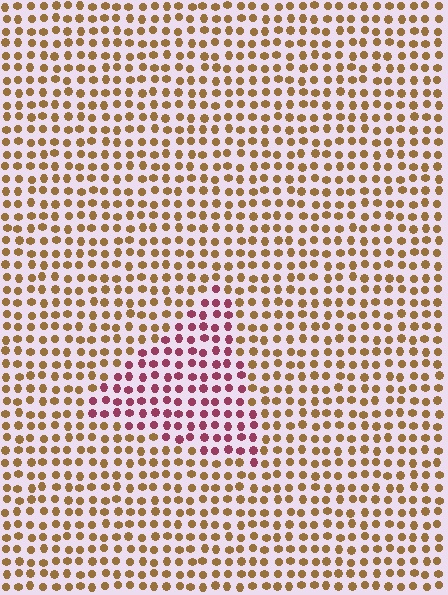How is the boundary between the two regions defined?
The boundary is defined purely by a slight shift in hue (about 58 degrees). Spacing, size, and orientation are identical on both sides.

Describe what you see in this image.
The image is filled with small brown elements in a uniform arrangement. A triangle-shaped region is visible where the elements are tinted to a slightly different hue, forming a subtle color boundary.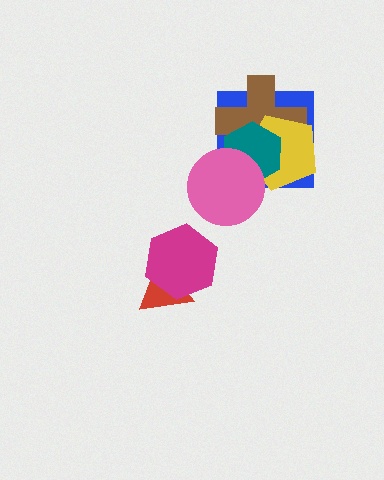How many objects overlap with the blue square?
4 objects overlap with the blue square.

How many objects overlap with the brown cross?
4 objects overlap with the brown cross.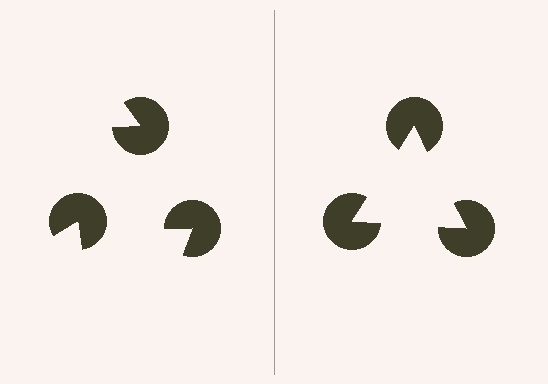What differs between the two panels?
The pac-man discs are positioned identically on both sides; only the wedge orientations differ. On the right they align to a triangle; on the left they are misaligned.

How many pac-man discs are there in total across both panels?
6 — 3 on each side.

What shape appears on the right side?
An illusory triangle.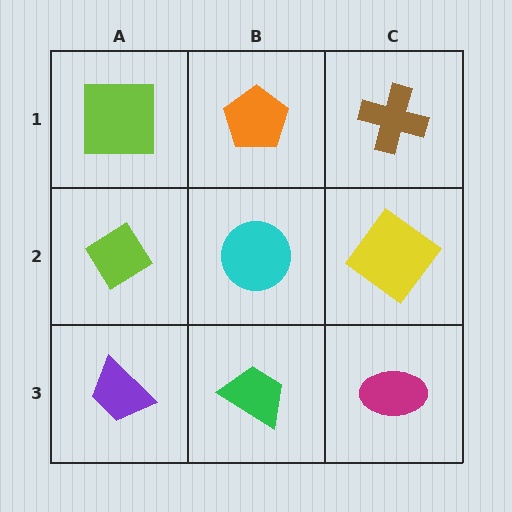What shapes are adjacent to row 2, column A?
A lime square (row 1, column A), a purple trapezoid (row 3, column A), a cyan circle (row 2, column B).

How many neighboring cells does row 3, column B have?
3.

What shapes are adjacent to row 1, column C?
A yellow diamond (row 2, column C), an orange pentagon (row 1, column B).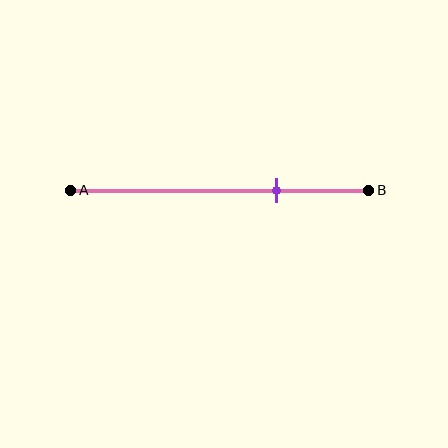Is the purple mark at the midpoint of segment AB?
No, the mark is at about 70% from A, not at the 50% midpoint.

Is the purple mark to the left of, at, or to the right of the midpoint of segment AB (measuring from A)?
The purple mark is to the right of the midpoint of segment AB.